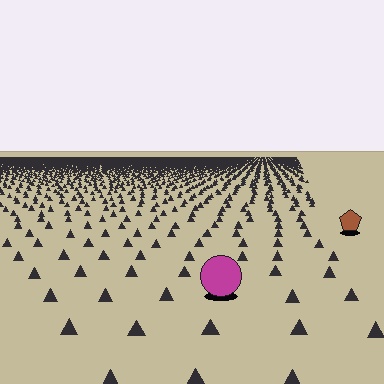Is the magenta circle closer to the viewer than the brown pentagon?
Yes. The magenta circle is closer — you can tell from the texture gradient: the ground texture is coarser near it.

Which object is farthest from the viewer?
The brown pentagon is farthest from the viewer. It appears smaller and the ground texture around it is denser.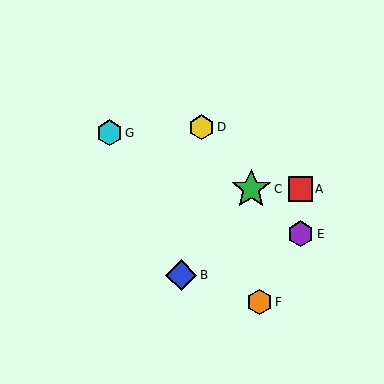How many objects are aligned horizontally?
2 objects (A, C) are aligned horizontally.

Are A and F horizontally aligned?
No, A is at y≈189 and F is at y≈302.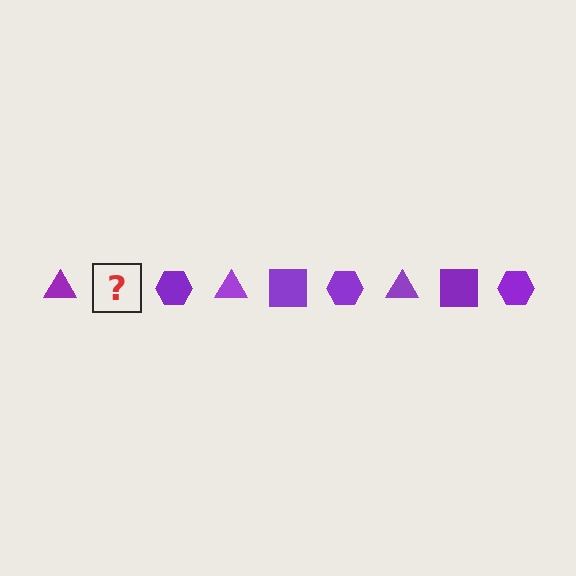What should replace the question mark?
The question mark should be replaced with a purple square.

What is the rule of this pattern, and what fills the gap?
The rule is that the pattern cycles through triangle, square, hexagon shapes in purple. The gap should be filled with a purple square.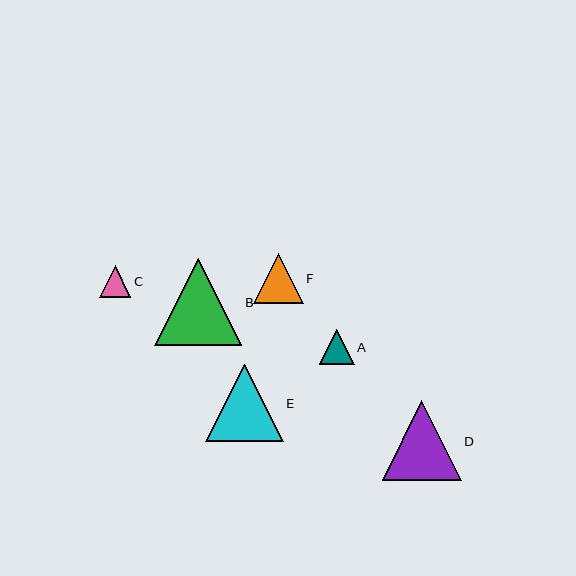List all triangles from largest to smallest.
From largest to smallest: B, D, E, F, A, C.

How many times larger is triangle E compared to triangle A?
Triangle E is approximately 2.2 times the size of triangle A.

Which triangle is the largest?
Triangle B is the largest with a size of approximately 87 pixels.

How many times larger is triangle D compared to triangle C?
Triangle D is approximately 2.5 times the size of triangle C.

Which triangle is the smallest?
Triangle C is the smallest with a size of approximately 31 pixels.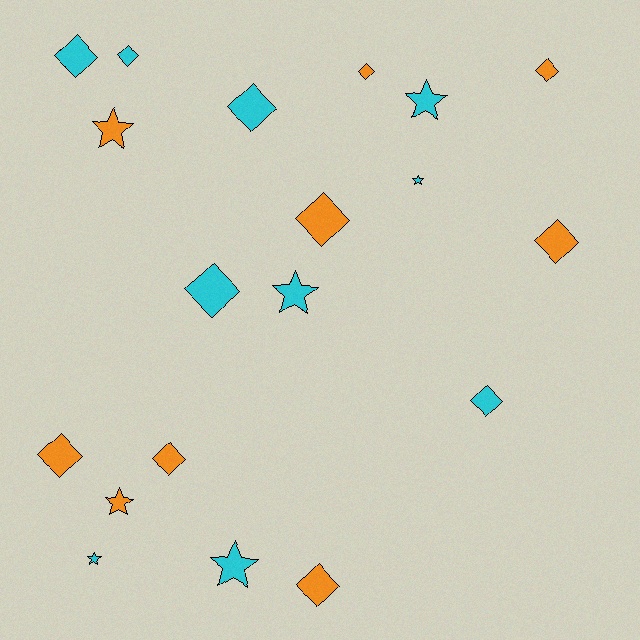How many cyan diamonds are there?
There are 5 cyan diamonds.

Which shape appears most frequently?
Diamond, with 12 objects.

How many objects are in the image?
There are 19 objects.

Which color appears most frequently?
Cyan, with 10 objects.